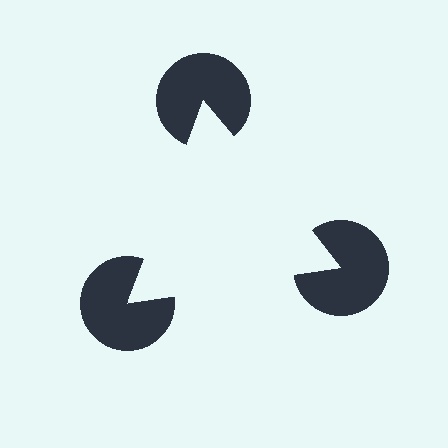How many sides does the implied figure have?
3 sides.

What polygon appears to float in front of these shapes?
An illusory triangle — its edges are inferred from the aligned wedge cuts in the pac-man discs, not physically drawn.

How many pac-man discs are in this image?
There are 3 — one at each vertex of the illusory triangle.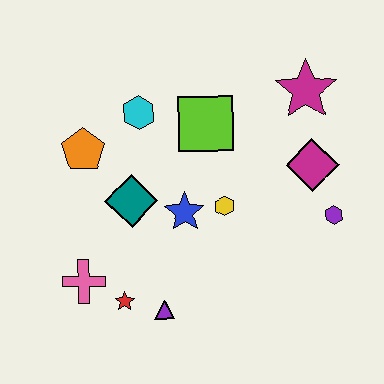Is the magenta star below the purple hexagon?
No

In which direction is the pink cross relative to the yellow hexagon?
The pink cross is to the left of the yellow hexagon.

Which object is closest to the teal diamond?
The blue star is closest to the teal diamond.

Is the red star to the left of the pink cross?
No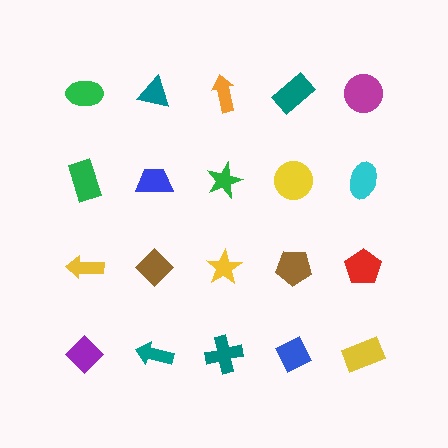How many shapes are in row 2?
5 shapes.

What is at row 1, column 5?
A magenta circle.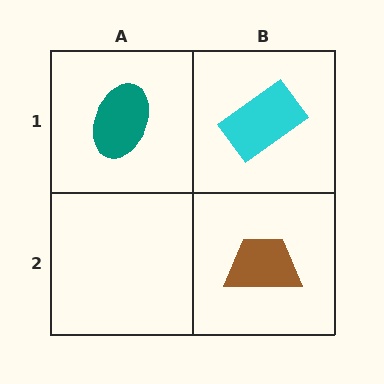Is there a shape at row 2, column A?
No, that cell is empty.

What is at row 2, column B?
A brown trapezoid.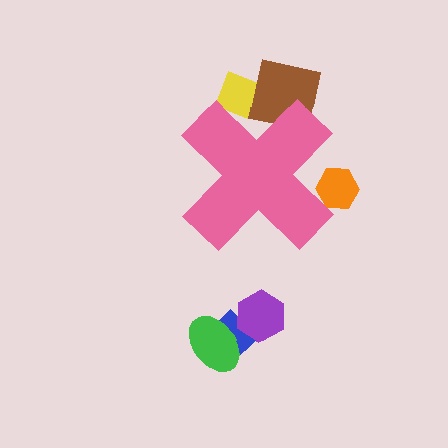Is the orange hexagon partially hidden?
Yes, the orange hexagon is partially hidden behind the pink cross.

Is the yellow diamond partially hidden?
Yes, the yellow diamond is partially hidden behind the pink cross.